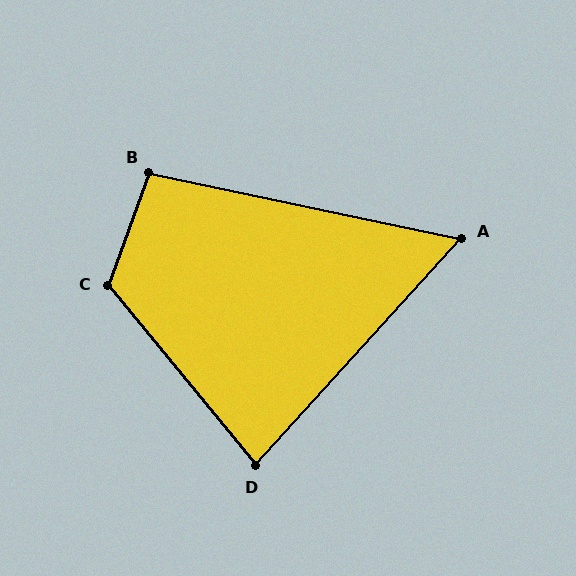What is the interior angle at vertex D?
Approximately 82 degrees (acute).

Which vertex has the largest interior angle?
C, at approximately 120 degrees.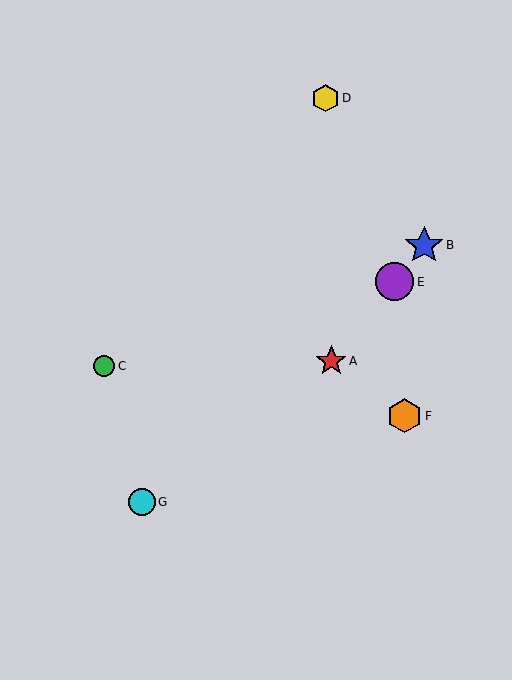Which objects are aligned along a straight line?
Objects A, B, E are aligned along a straight line.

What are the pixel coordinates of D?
Object D is at (326, 98).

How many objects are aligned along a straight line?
3 objects (A, B, E) are aligned along a straight line.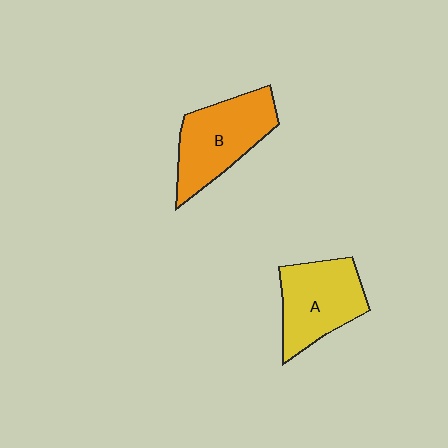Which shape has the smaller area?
Shape A (yellow).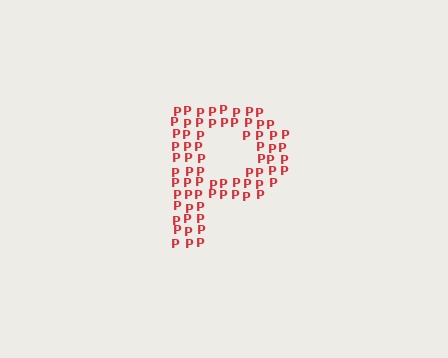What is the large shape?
The large shape is the letter P.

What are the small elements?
The small elements are letter P's.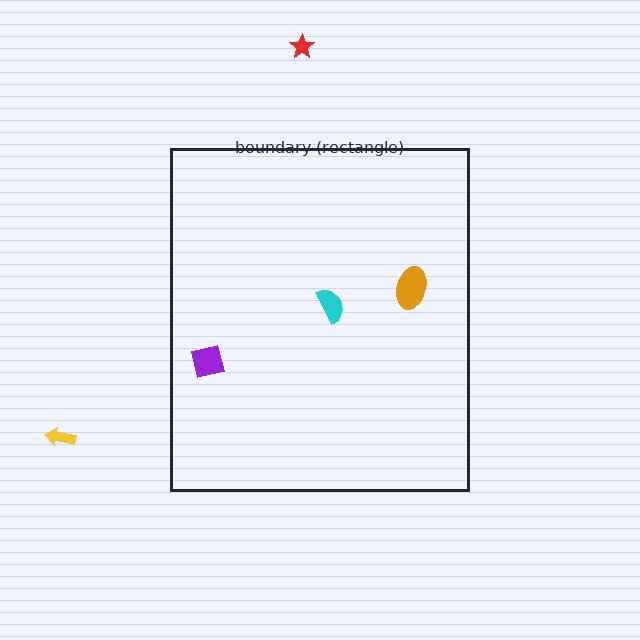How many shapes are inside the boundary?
3 inside, 2 outside.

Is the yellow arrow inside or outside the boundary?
Outside.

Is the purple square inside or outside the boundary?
Inside.